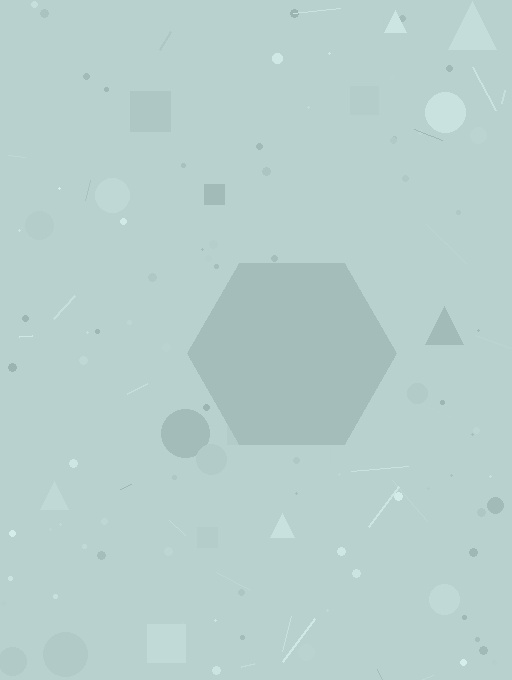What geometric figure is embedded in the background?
A hexagon is embedded in the background.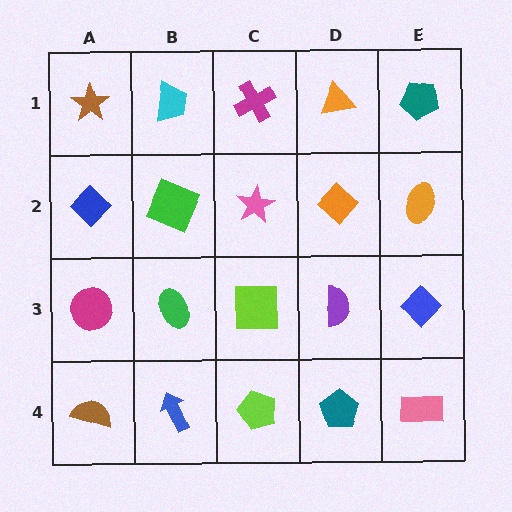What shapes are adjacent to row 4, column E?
A blue diamond (row 3, column E), a teal pentagon (row 4, column D).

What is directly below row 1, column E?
An orange ellipse.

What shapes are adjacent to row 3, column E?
An orange ellipse (row 2, column E), a pink rectangle (row 4, column E), a purple semicircle (row 3, column D).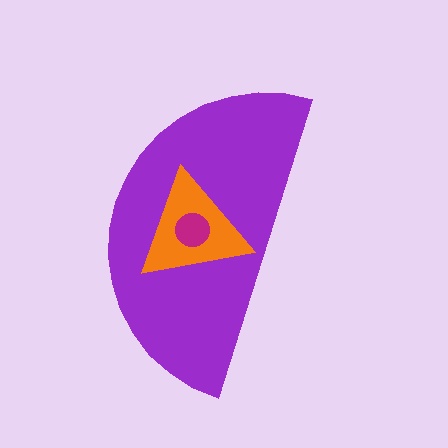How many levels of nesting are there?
3.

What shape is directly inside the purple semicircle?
The orange triangle.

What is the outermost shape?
The purple semicircle.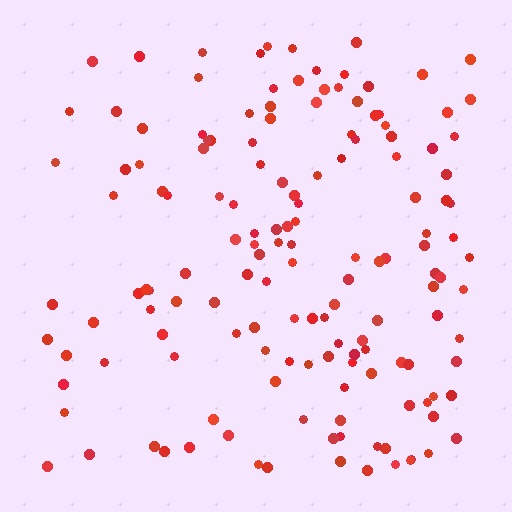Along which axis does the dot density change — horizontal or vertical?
Horizontal.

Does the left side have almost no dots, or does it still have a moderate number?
Still a moderate number, just noticeably fewer than the right.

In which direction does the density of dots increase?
From left to right, with the right side densest.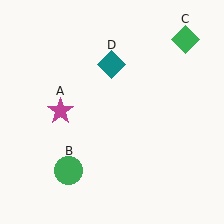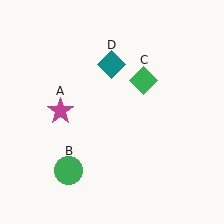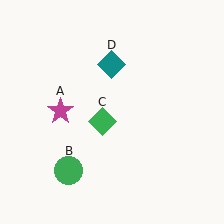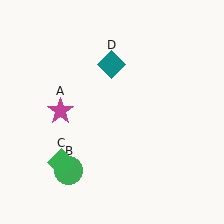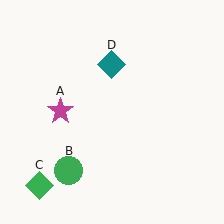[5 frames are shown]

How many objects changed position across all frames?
1 object changed position: green diamond (object C).